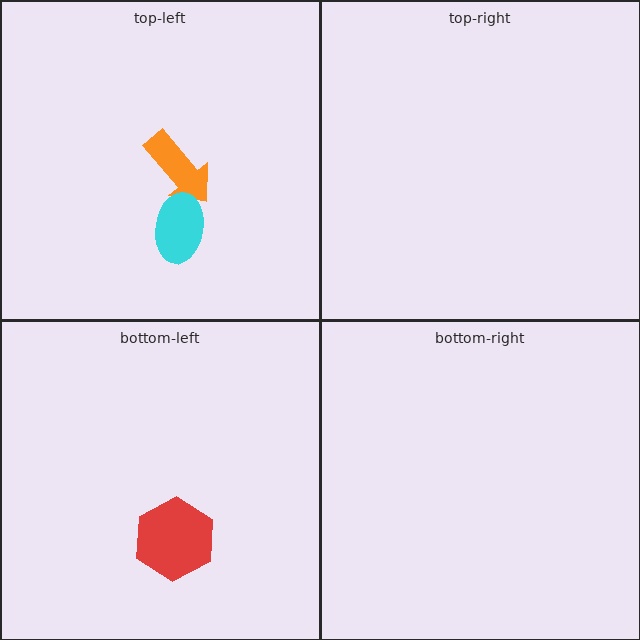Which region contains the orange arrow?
The top-left region.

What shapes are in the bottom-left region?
The red hexagon.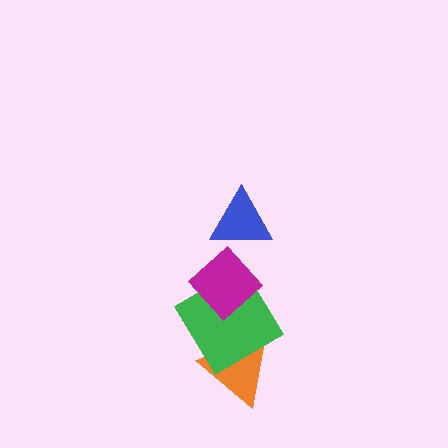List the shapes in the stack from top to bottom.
From top to bottom: the blue triangle, the magenta diamond, the green diamond, the orange triangle.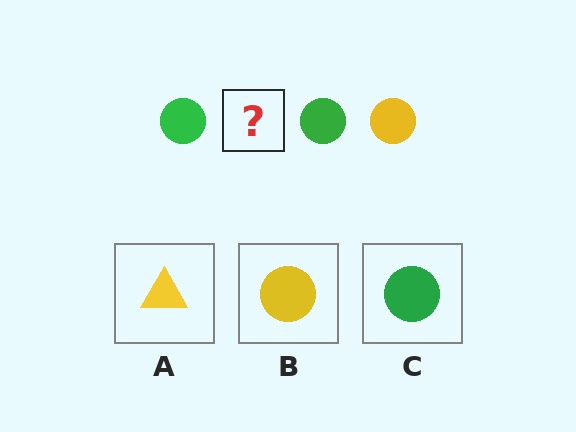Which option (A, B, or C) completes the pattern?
B.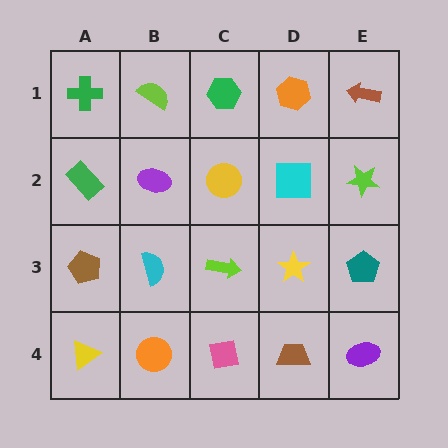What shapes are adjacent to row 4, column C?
A lime arrow (row 3, column C), an orange circle (row 4, column B), a brown trapezoid (row 4, column D).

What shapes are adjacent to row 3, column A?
A green rectangle (row 2, column A), a yellow triangle (row 4, column A), a cyan semicircle (row 3, column B).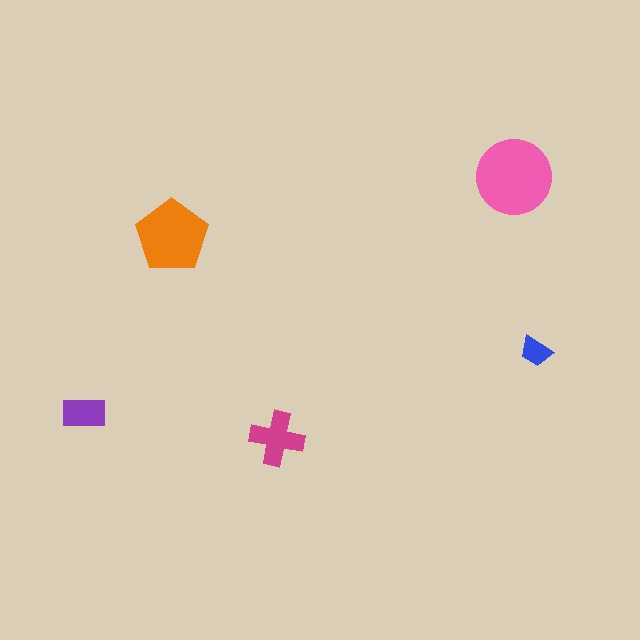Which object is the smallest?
The blue trapezoid.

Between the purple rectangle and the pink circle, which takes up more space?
The pink circle.